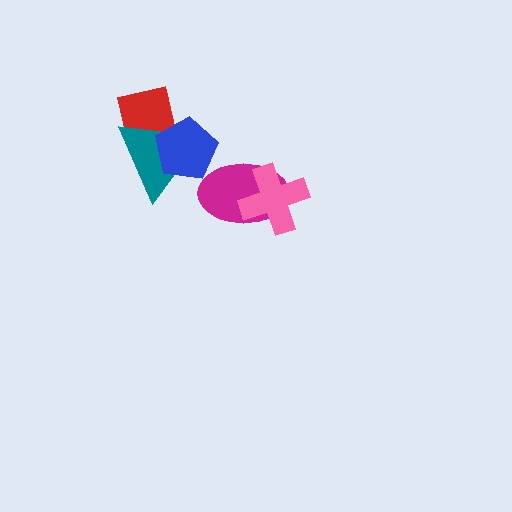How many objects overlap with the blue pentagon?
2 objects overlap with the blue pentagon.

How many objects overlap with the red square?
2 objects overlap with the red square.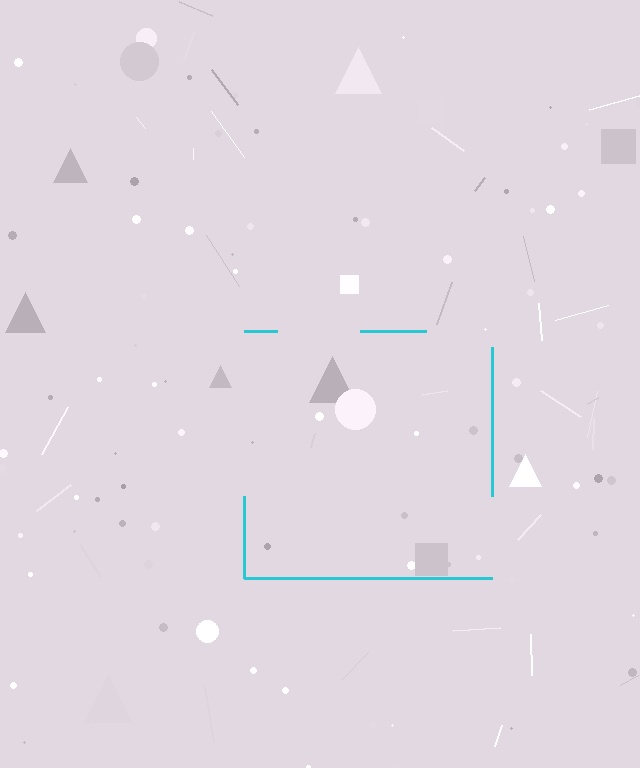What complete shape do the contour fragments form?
The contour fragments form a square.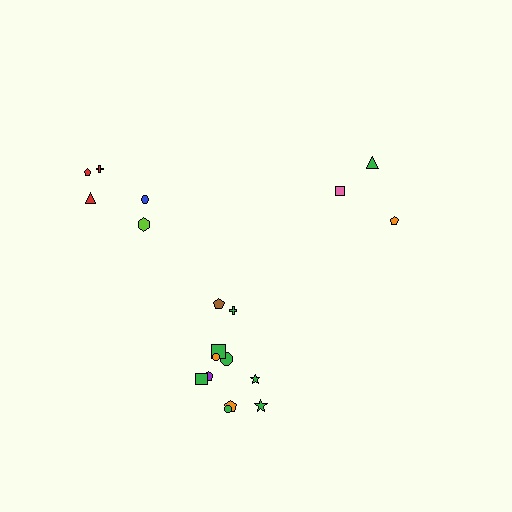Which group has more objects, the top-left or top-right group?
The top-left group.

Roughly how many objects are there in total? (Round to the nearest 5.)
Roughly 20 objects in total.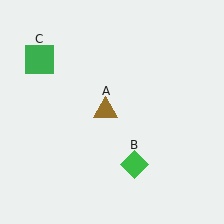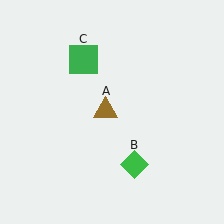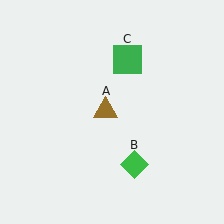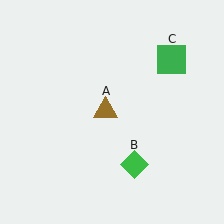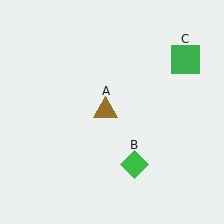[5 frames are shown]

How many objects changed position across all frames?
1 object changed position: green square (object C).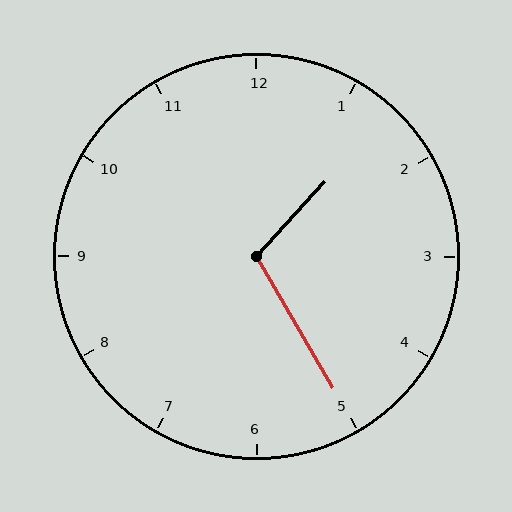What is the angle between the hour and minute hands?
Approximately 108 degrees.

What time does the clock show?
1:25.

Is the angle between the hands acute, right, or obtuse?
It is obtuse.